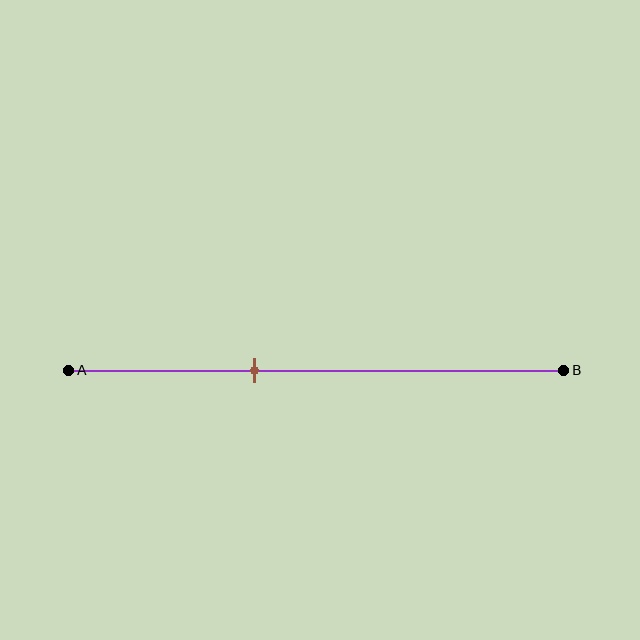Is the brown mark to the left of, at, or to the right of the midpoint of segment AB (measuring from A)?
The brown mark is to the left of the midpoint of segment AB.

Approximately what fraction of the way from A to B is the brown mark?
The brown mark is approximately 40% of the way from A to B.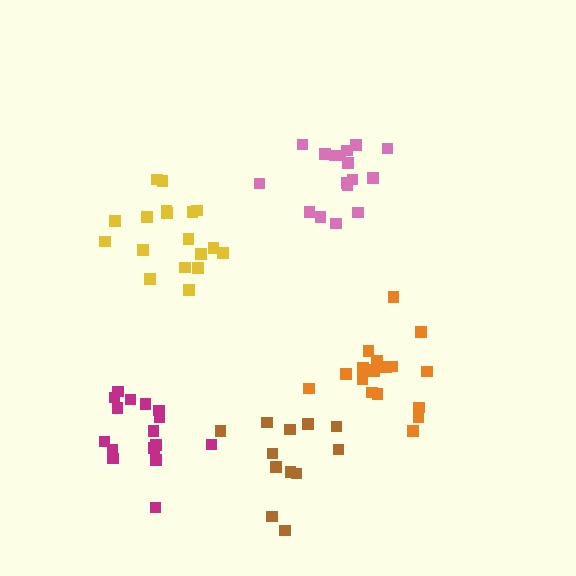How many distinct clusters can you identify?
There are 5 distinct clusters.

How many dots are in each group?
Group 1: 17 dots, Group 2: 16 dots, Group 3: 18 dots, Group 4: 18 dots, Group 5: 12 dots (81 total).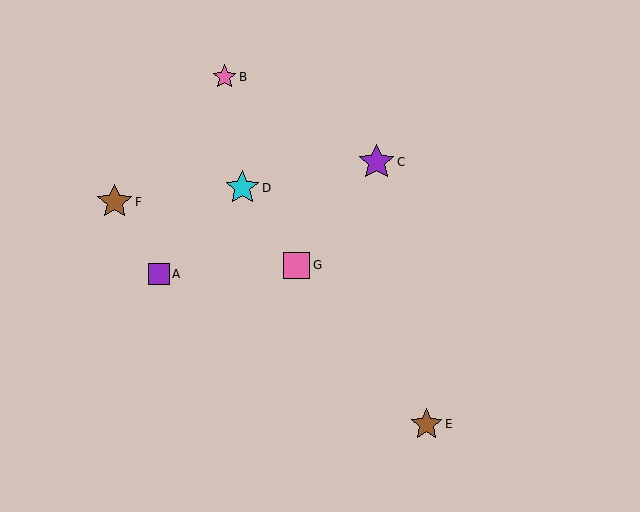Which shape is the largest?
The purple star (labeled C) is the largest.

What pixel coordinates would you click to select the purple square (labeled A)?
Click at (159, 274) to select the purple square A.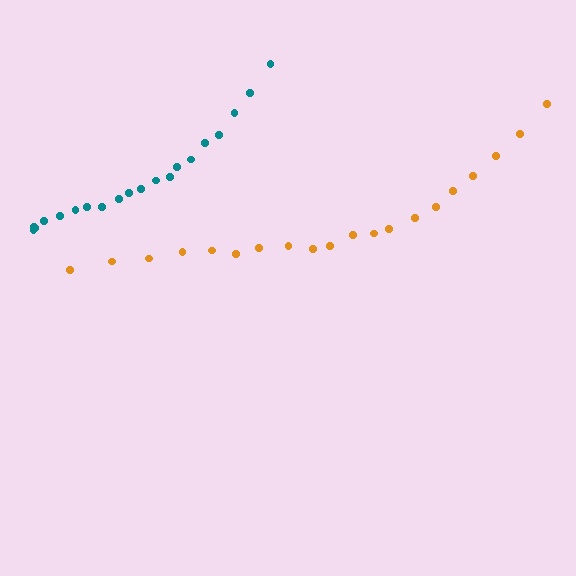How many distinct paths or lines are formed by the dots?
There are 2 distinct paths.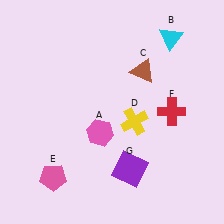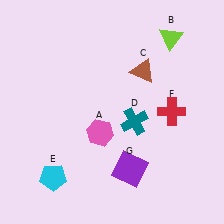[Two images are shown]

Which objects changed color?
B changed from cyan to lime. D changed from yellow to teal. E changed from pink to cyan.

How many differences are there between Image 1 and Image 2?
There are 3 differences between the two images.